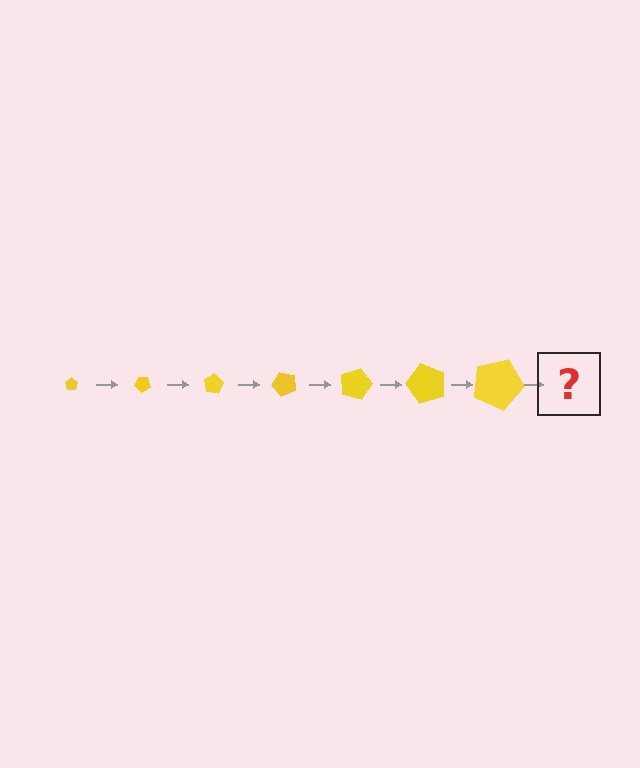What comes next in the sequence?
The next element should be a pentagon, larger than the previous one and rotated 280 degrees from the start.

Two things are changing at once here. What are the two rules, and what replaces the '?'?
The two rules are that the pentagon grows larger each step and it rotates 40 degrees each step. The '?' should be a pentagon, larger than the previous one and rotated 280 degrees from the start.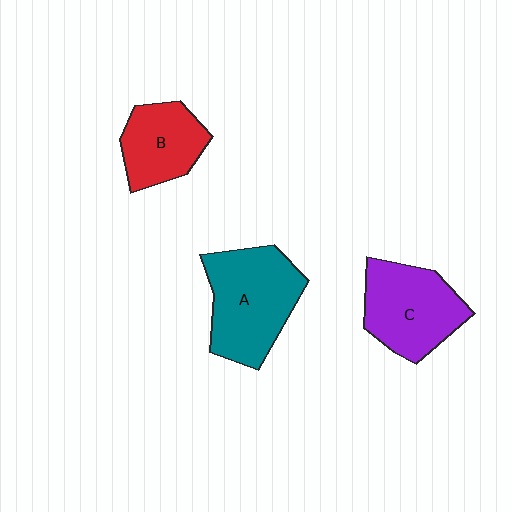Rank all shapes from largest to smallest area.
From largest to smallest: A (teal), C (purple), B (red).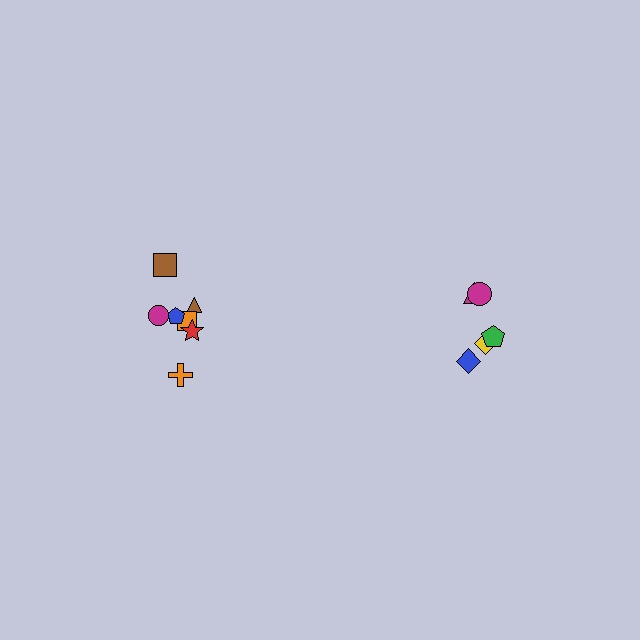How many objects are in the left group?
There are 7 objects.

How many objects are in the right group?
There are 5 objects.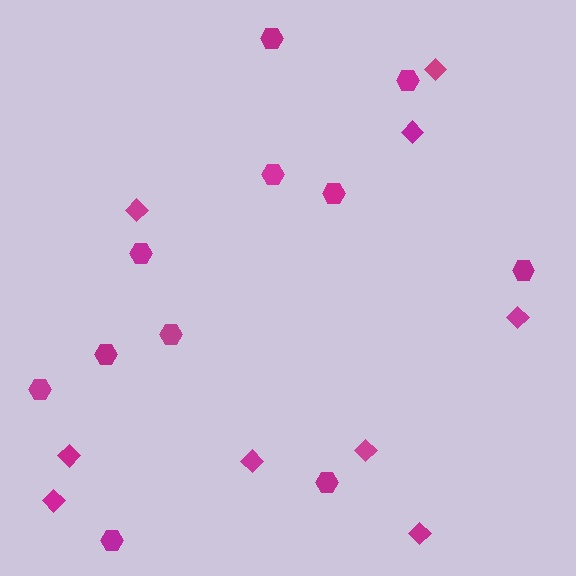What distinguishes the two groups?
There are 2 groups: one group of hexagons (11) and one group of diamonds (9).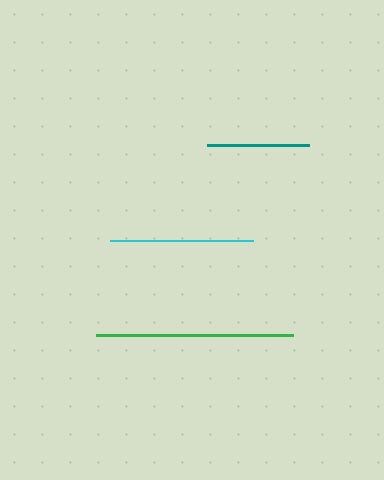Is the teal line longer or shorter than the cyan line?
The cyan line is longer than the teal line.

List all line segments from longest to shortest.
From longest to shortest: green, cyan, teal.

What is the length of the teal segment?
The teal segment is approximately 101 pixels long.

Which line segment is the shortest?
The teal line is the shortest at approximately 101 pixels.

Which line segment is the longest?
The green line is the longest at approximately 197 pixels.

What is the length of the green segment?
The green segment is approximately 197 pixels long.